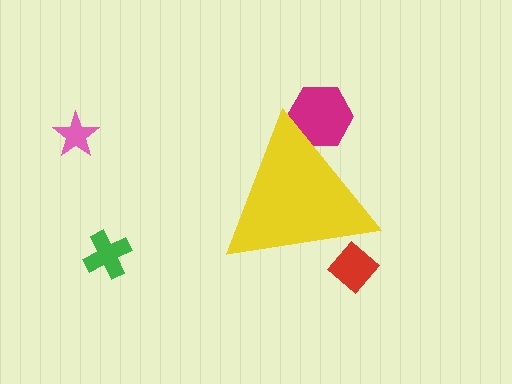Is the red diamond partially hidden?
Yes, the red diamond is partially hidden behind the yellow triangle.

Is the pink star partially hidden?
No, the pink star is fully visible.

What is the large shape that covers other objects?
A yellow triangle.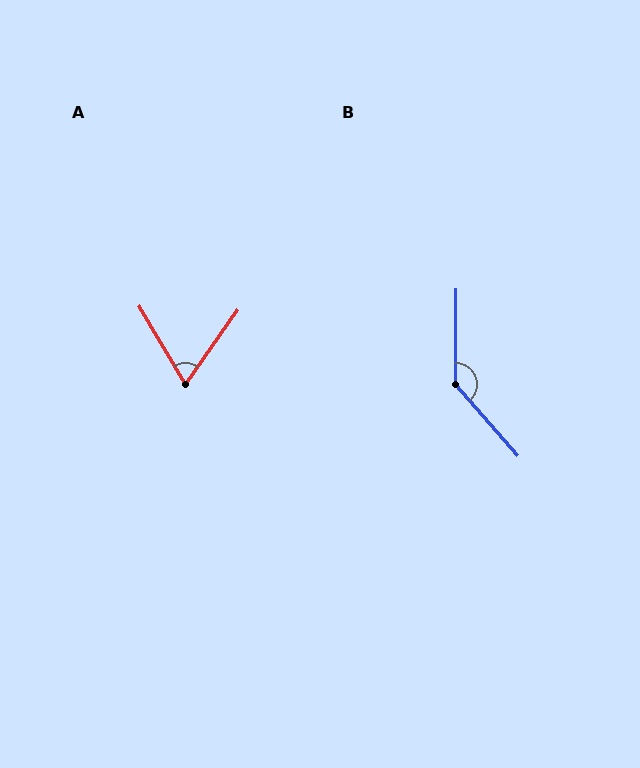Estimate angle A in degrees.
Approximately 66 degrees.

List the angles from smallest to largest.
A (66°), B (139°).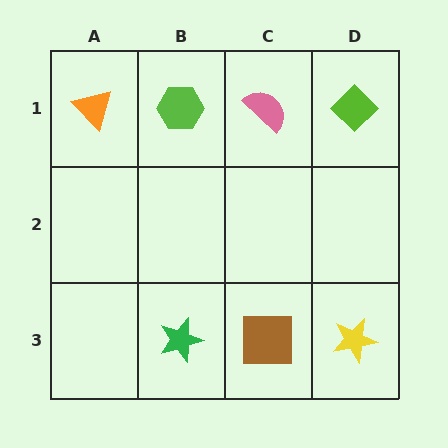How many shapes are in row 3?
3 shapes.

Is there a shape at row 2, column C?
No, that cell is empty.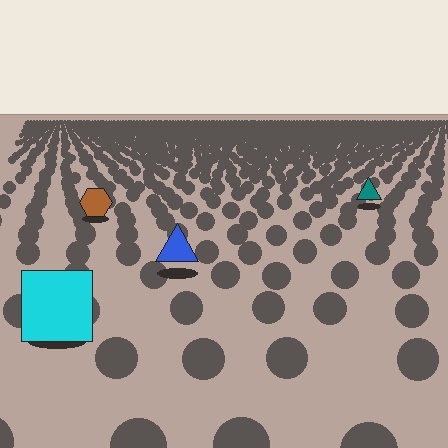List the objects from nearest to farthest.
From nearest to farthest: the cyan square, the blue triangle, the brown hexagon, the teal triangle.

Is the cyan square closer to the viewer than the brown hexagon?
Yes. The cyan square is closer — you can tell from the texture gradient: the ground texture is coarser near it.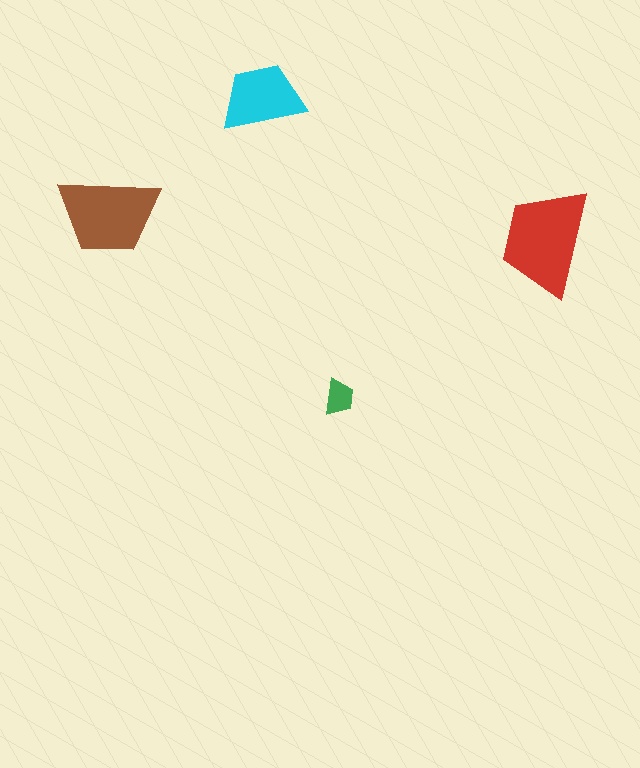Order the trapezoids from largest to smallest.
the red one, the brown one, the cyan one, the green one.